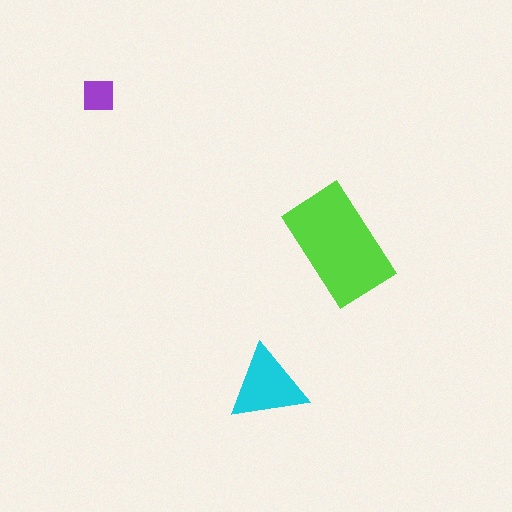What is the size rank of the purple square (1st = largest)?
3rd.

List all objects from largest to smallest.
The lime rectangle, the cyan triangle, the purple square.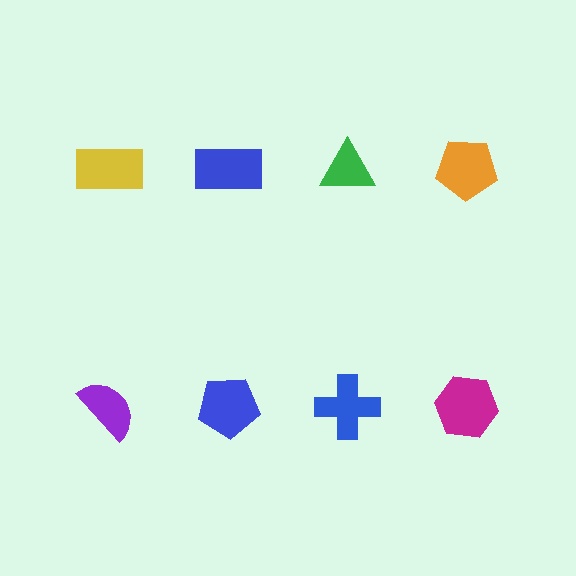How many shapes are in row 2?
4 shapes.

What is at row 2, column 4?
A magenta hexagon.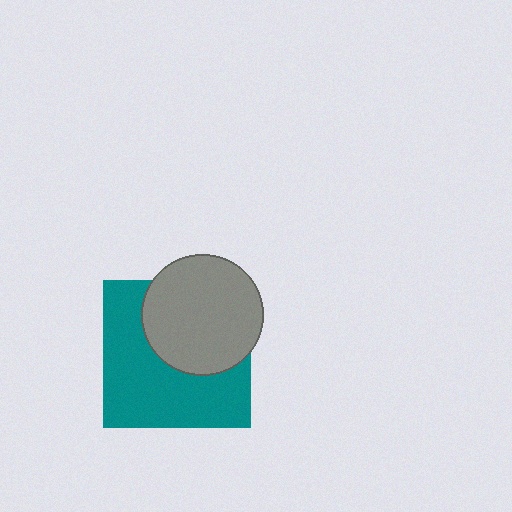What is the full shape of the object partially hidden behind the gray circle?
The partially hidden object is a teal square.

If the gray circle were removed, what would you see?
You would see the complete teal square.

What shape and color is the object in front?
The object in front is a gray circle.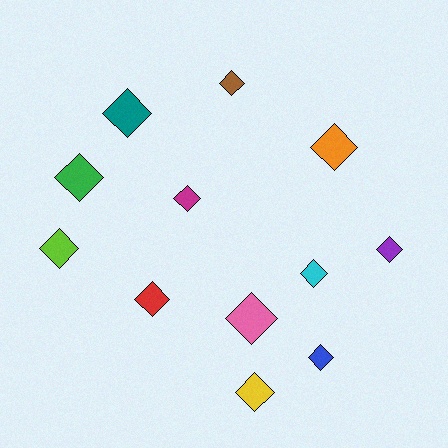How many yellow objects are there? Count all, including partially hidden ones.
There is 1 yellow object.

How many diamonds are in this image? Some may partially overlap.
There are 12 diamonds.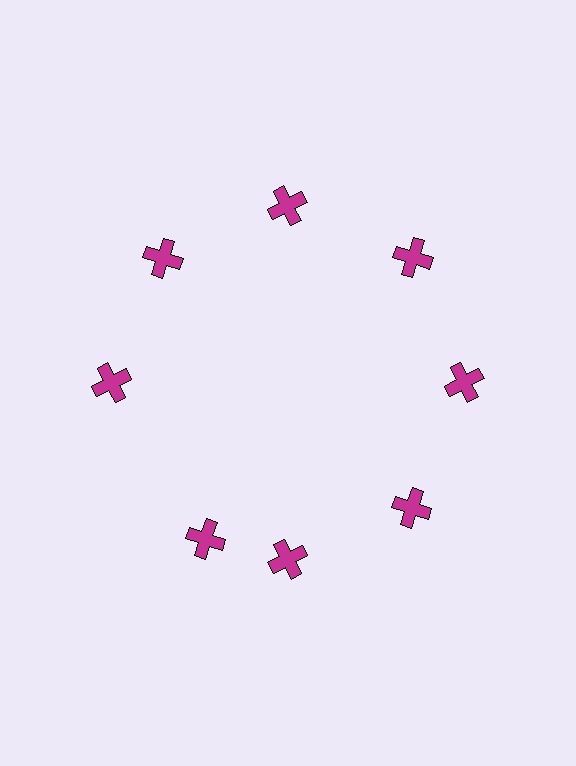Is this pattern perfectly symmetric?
No. The 8 magenta crosses are arranged in a ring, but one element near the 8 o'clock position is rotated out of alignment along the ring, breaking the 8-fold rotational symmetry.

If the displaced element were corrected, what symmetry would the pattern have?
It would have 8-fold rotational symmetry — the pattern would map onto itself every 45 degrees.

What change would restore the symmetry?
The symmetry would be restored by rotating it back into even spacing with its neighbors so that all 8 crosses sit at equal angles and equal distance from the center.